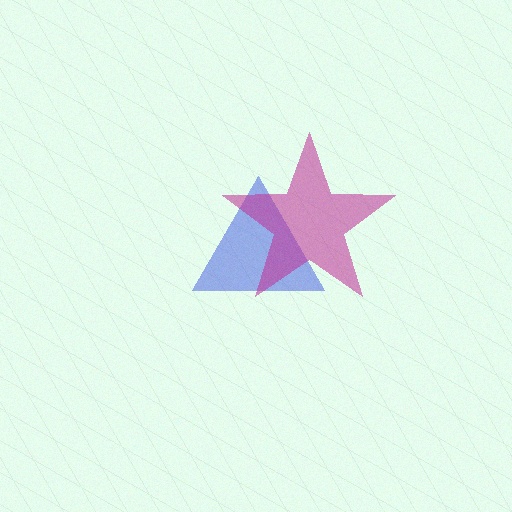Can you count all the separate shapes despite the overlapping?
Yes, there are 2 separate shapes.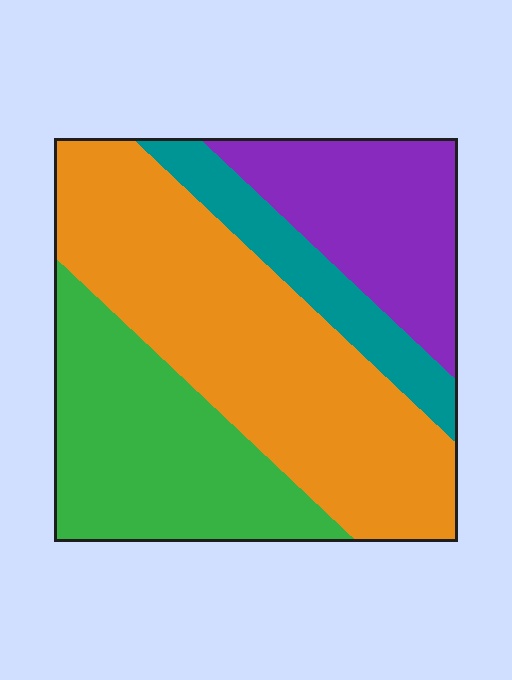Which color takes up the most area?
Orange, at roughly 45%.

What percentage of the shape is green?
Green covers 27% of the shape.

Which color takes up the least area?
Teal, at roughly 10%.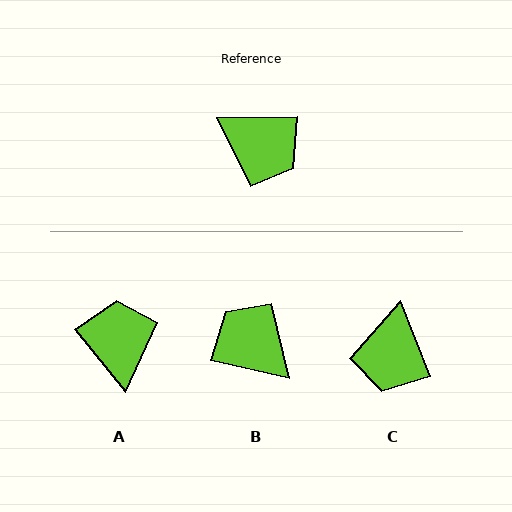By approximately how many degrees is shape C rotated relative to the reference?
Approximately 69 degrees clockwise.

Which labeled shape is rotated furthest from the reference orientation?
B, about 167 degrees away.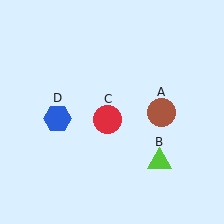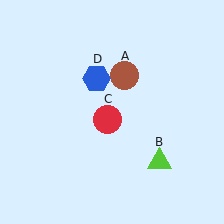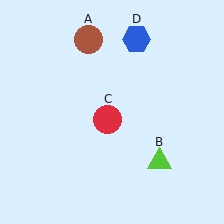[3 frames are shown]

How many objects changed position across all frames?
2 objects changed position: brown circle (object A), blue hexagon (object D).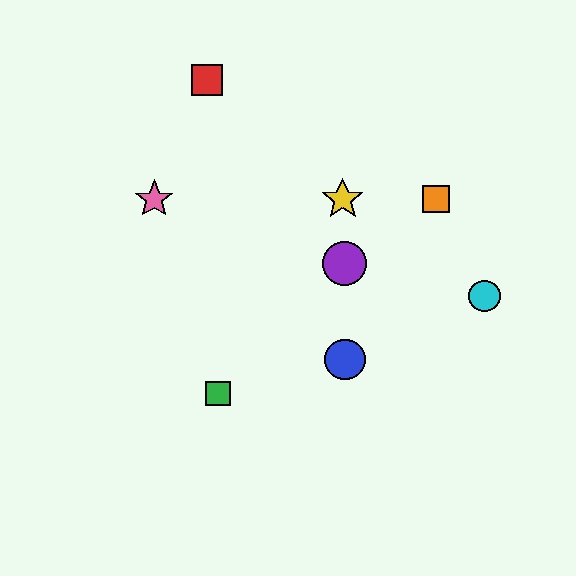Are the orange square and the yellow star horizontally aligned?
Yes, both are at y≈199.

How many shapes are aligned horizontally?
3 shapes (the yellow star, the orange square, the pink star) are aligned horizontally.